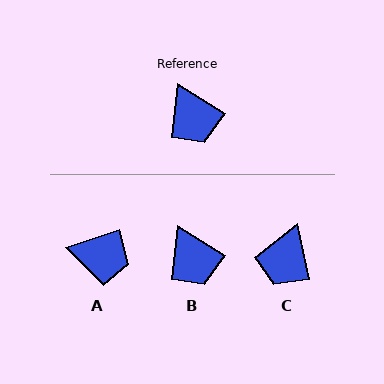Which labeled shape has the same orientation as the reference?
B.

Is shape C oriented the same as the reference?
No, it is off by about 46 degrees.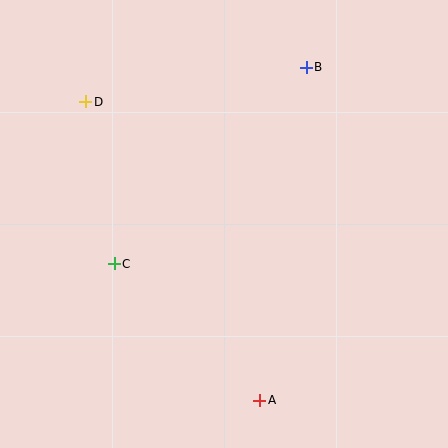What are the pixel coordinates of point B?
Point B is at (306, 67).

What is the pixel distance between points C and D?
The distance between C and D is 165 pixels.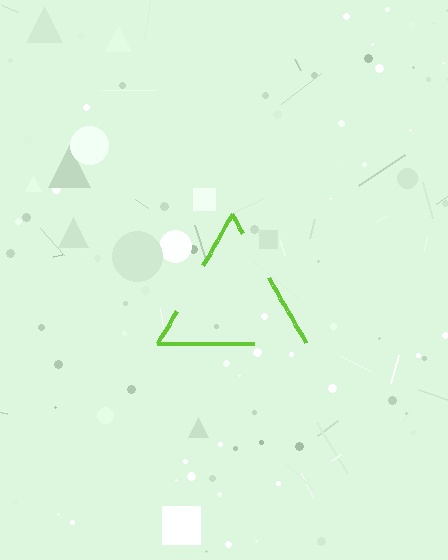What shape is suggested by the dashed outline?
The dashed outline suggests a triangle.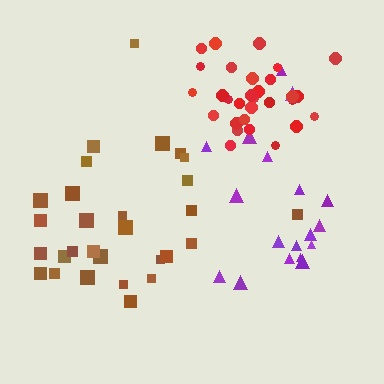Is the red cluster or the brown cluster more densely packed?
Red.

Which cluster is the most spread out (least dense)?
Purple.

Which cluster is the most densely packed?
Red.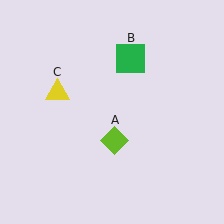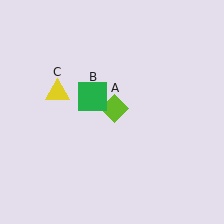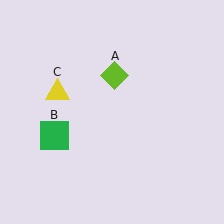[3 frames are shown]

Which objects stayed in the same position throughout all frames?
Yellow triangle (object C) remained stationary.